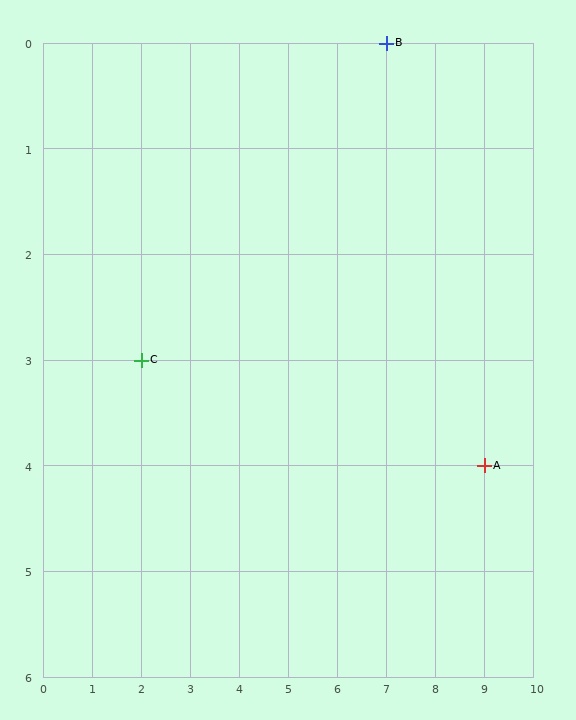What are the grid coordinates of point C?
Point C is at grid coordinates (2, 3).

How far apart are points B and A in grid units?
Points B and A are 2 columns and 4 rows apart (about 4.5 grid units diagonally).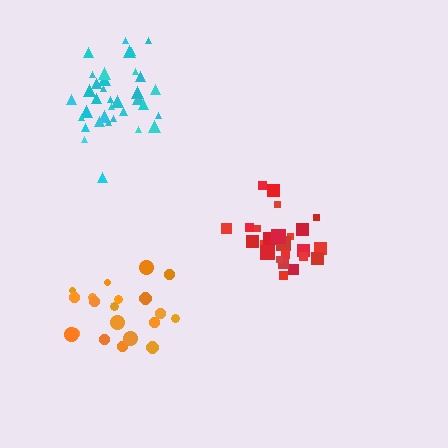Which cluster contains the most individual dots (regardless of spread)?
Cyan (35).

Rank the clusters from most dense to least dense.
red, cyan, orange.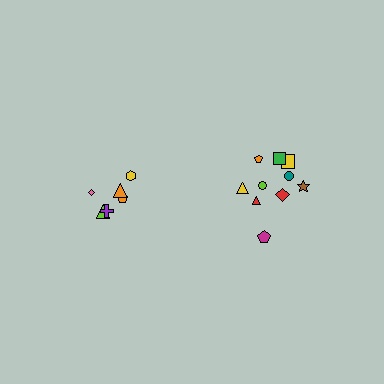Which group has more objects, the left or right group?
The right group.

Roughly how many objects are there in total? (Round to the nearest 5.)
Roughly 15 objects in total.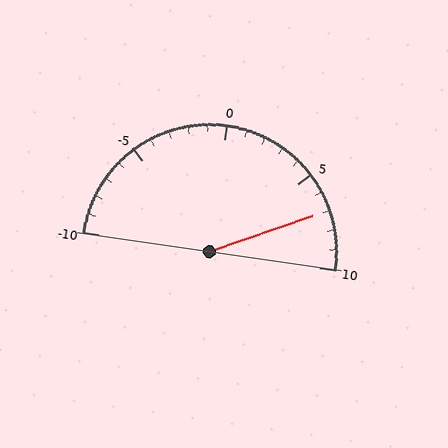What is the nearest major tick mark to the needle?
The nearest major tick mark is 5.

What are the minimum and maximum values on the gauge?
The gauge ranges from -10 to 10.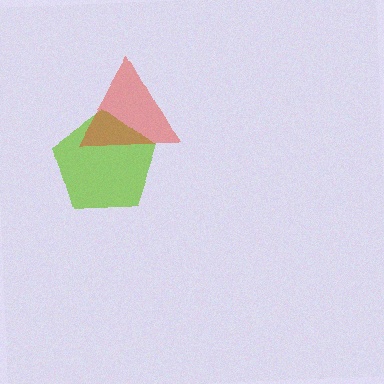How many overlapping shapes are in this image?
There are 2 overlapping shapes in the image.